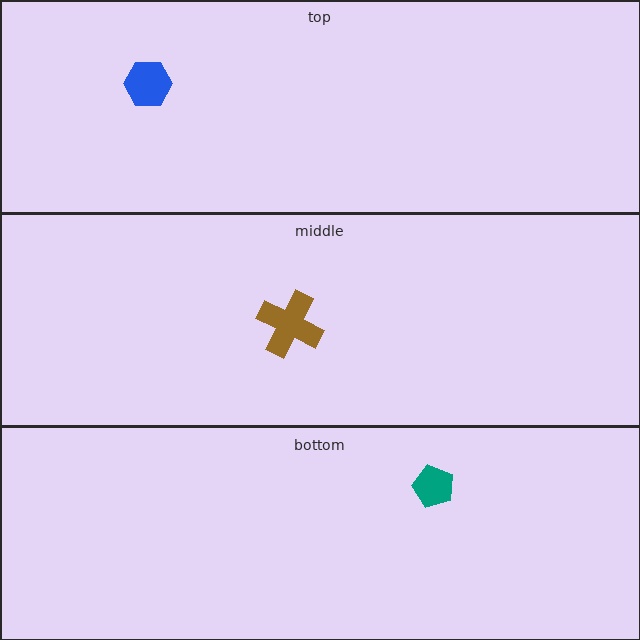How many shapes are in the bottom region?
1.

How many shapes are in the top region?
1.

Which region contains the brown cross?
The middle region.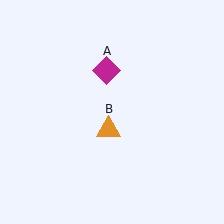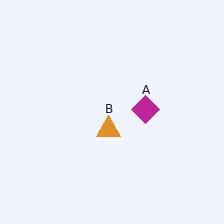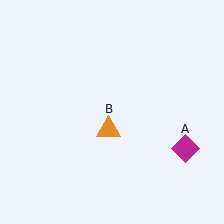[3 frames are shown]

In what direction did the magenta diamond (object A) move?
The magenta diamond (object A) moved down and to the right.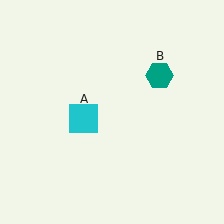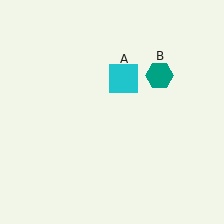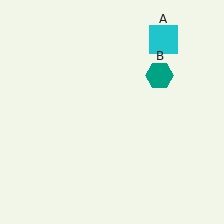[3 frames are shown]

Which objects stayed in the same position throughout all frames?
Teal hexagon (object B) remained stationary.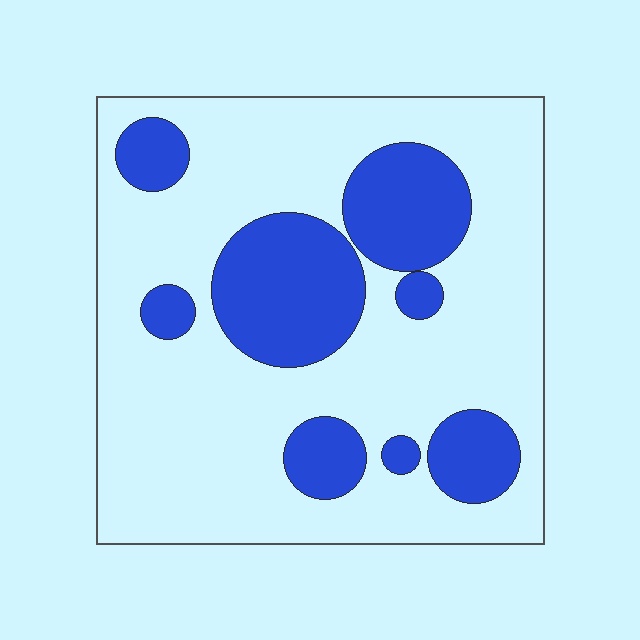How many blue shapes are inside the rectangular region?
8.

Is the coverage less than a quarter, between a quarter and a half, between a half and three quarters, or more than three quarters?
Between a quarter and a half.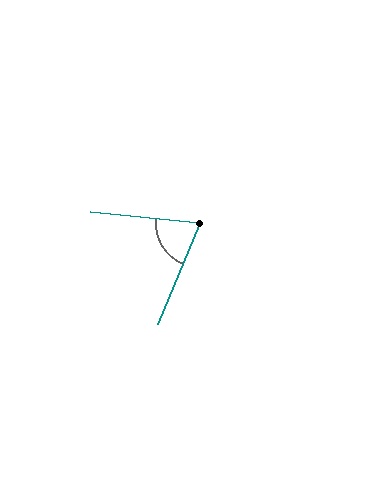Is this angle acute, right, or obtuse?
It is acute.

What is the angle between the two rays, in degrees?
Approximately 73 degrees.